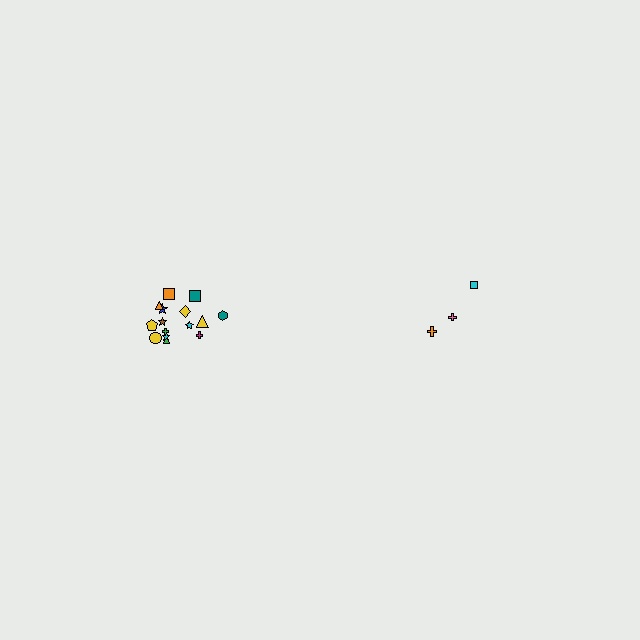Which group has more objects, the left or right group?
The left group.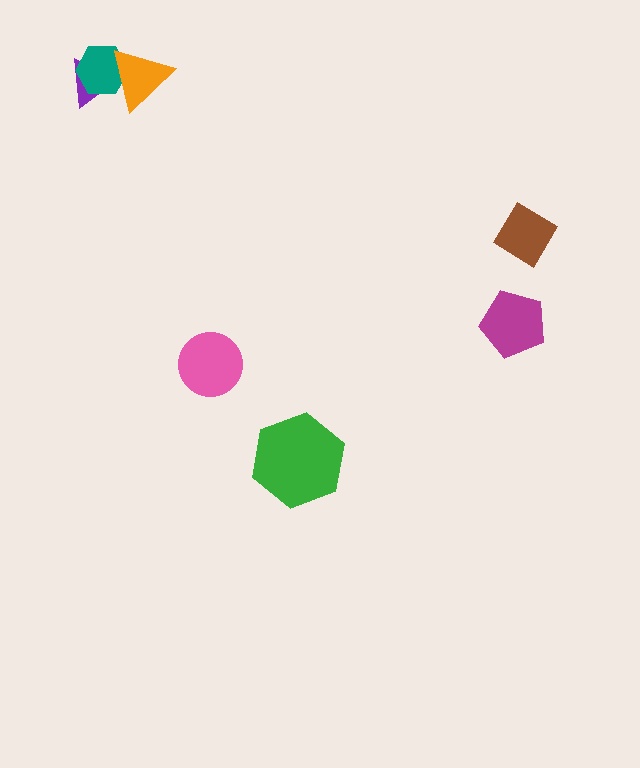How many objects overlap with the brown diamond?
0 objects overlap with the brown diamond.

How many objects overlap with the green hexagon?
0 objects overlap with the green hexagon.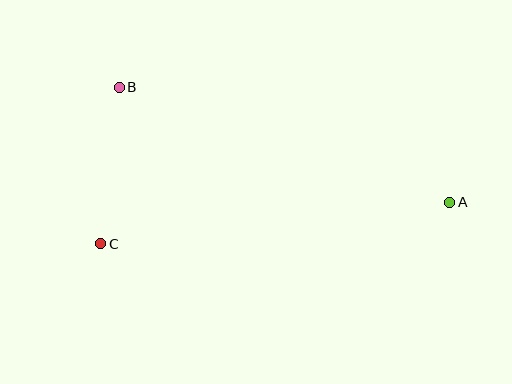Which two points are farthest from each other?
Points A and C are farthest from each other.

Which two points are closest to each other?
Points B and C are closest to each other.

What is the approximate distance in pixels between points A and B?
The distance between A and B is approximately 350 pixels.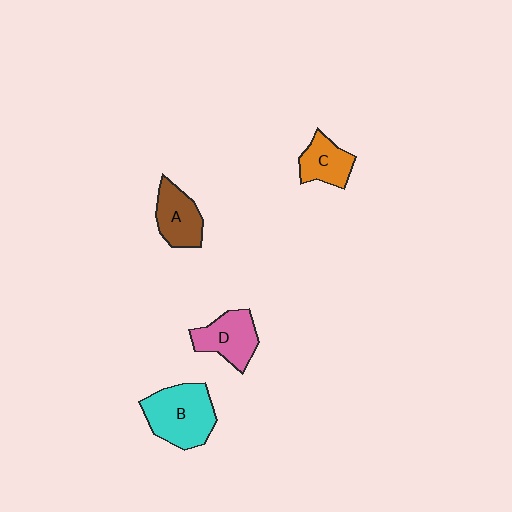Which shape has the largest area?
Shape B (cyan).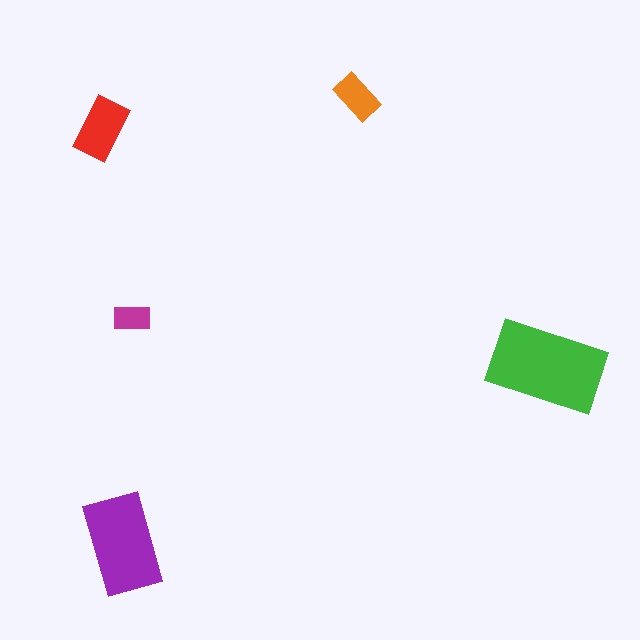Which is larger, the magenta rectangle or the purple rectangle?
The purple one.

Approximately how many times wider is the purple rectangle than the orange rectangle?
About 2 times wider.